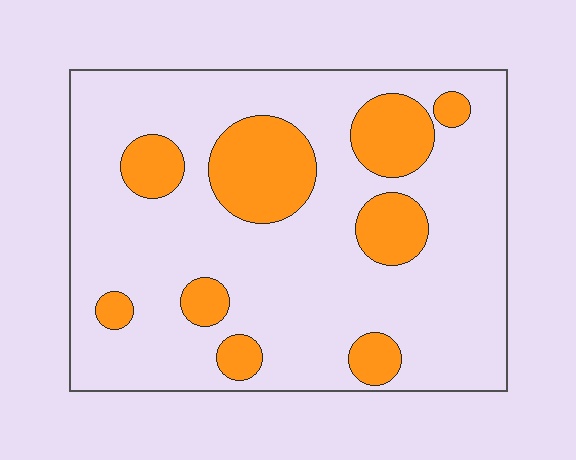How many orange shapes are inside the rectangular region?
9.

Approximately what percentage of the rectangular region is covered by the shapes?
Approximately 20%.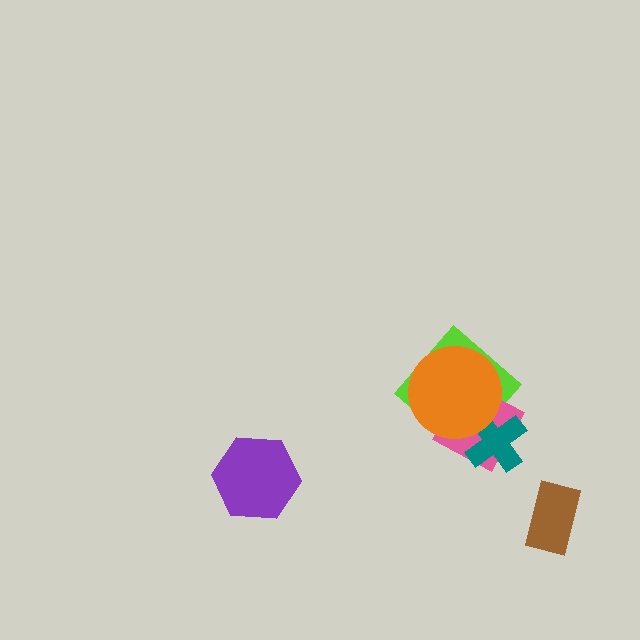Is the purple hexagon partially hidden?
No, no other shape covers it.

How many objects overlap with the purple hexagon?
0 objects overlap with the purple hexagon.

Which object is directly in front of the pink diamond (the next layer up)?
The teal cross is directly in front of the pink diamond.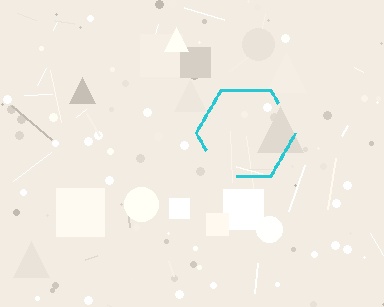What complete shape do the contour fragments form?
The contour fragments form a hexagon.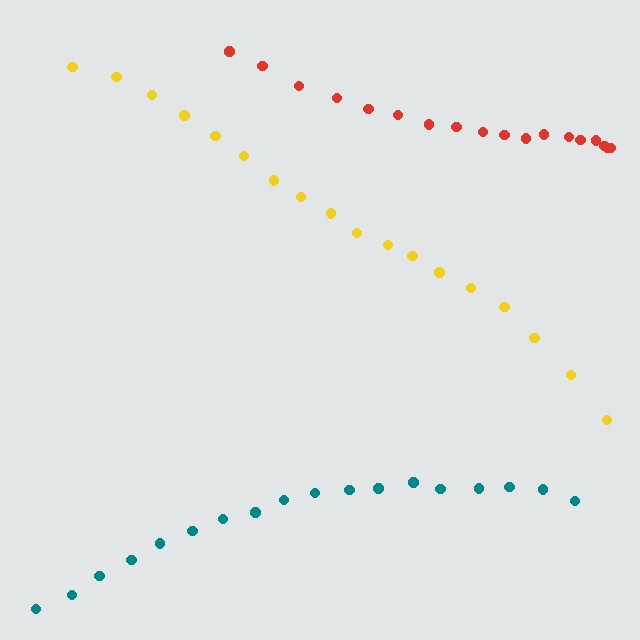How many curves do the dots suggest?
There are 3 distinct paths.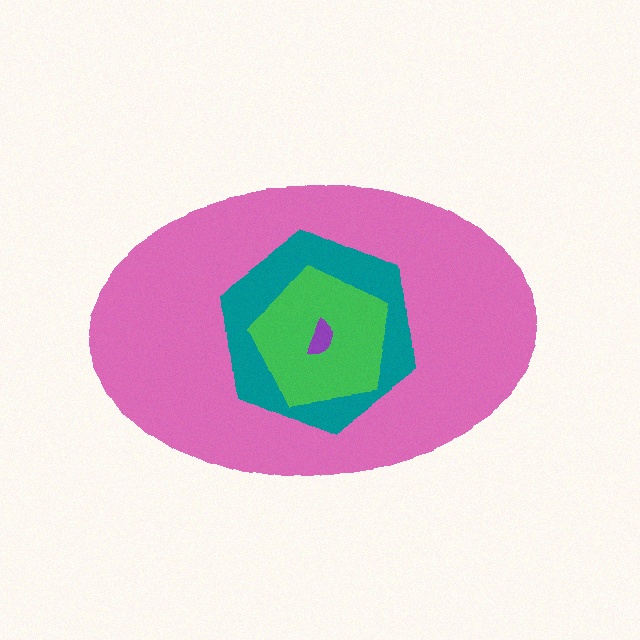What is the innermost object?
The purple semicircle.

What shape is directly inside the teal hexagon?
The green pentagon.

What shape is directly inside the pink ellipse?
The teal hexagon.